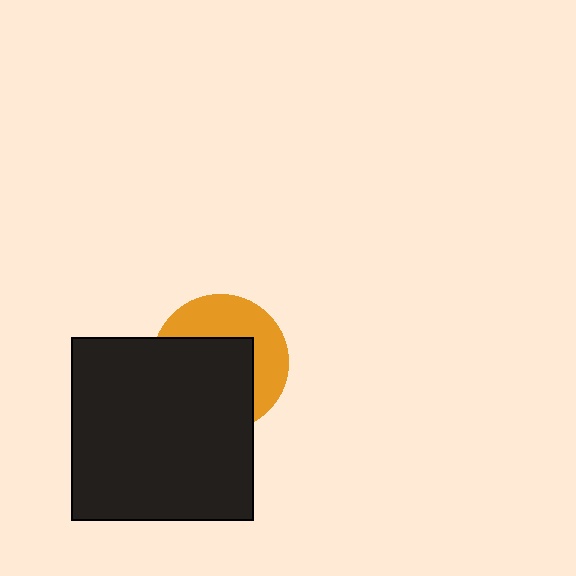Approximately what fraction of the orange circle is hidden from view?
Roughly 57% of the orange circle is hidden behind the black square.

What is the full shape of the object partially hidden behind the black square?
The partially hidden object is an orange circle.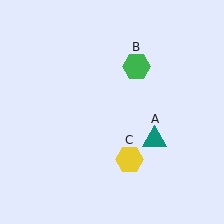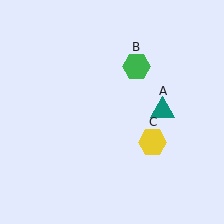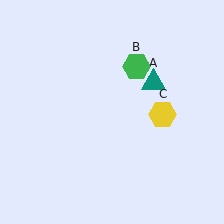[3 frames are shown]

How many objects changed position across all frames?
2 objects changed position: teal triangle (object A), yellow hexagon (object C).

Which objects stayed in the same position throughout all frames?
Green hexagon (object B) remained stationary.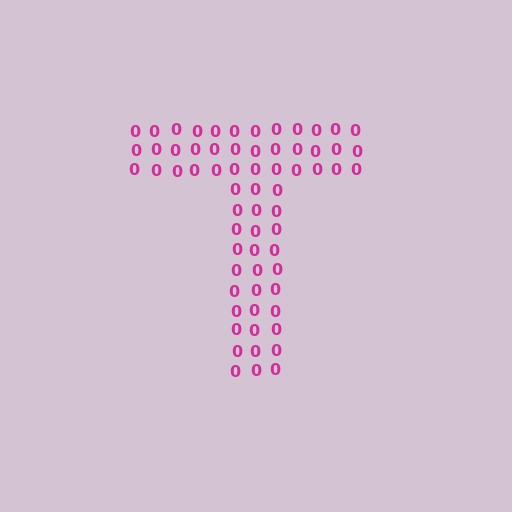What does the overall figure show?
The overall figure shows the letter T.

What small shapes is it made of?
It is made of small digit 0's.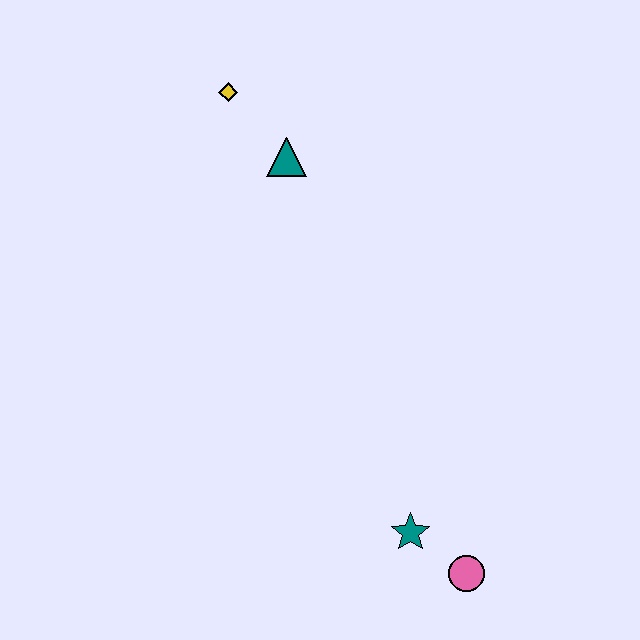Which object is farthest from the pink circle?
The yellow diamond is farthest from the pink circle.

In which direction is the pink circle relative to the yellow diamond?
The pink circle is below the yellow diamond.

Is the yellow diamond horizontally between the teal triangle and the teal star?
No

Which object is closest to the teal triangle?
The yellow diamond is closest to the teal triangle.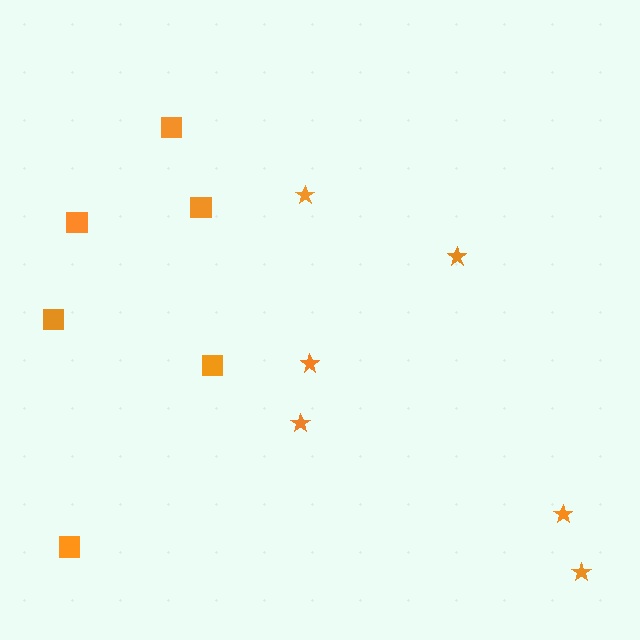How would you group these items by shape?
There are 2 groups: one group of squares (6) and one group of stars (6).